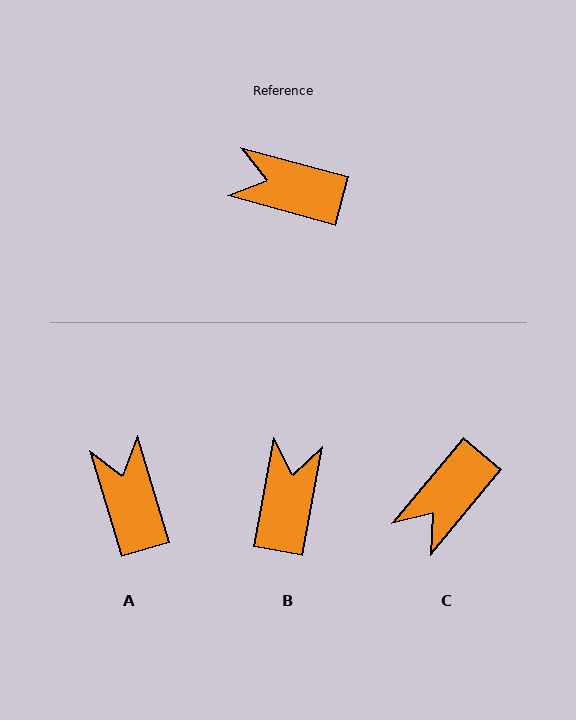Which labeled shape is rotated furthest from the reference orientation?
B, about 85 degrees away.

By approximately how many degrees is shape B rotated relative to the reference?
Approximately 85 degrees clockwise.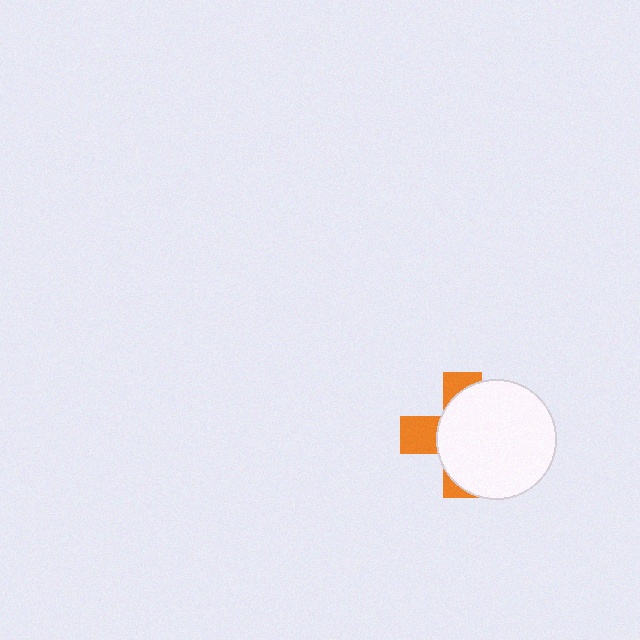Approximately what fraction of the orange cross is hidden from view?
Roughly 69% of the orange cross is hidden behind the white circle.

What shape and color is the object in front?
The object in front is a white circle.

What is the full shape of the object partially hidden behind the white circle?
The partially hidden object is an orange cross.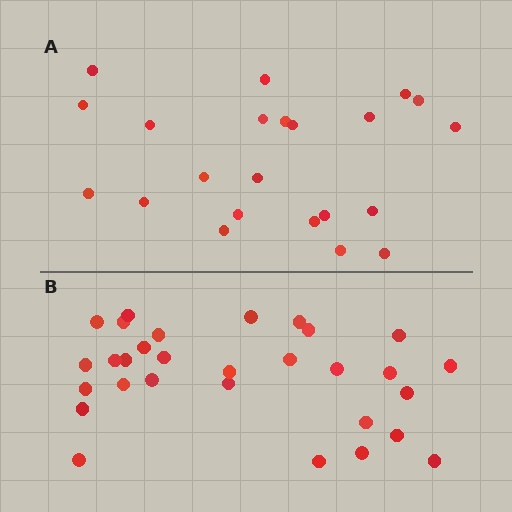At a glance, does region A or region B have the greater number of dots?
Region B (the bottom region) has more dots.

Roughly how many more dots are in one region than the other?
Region B has roughly 8 or so more dots than region A.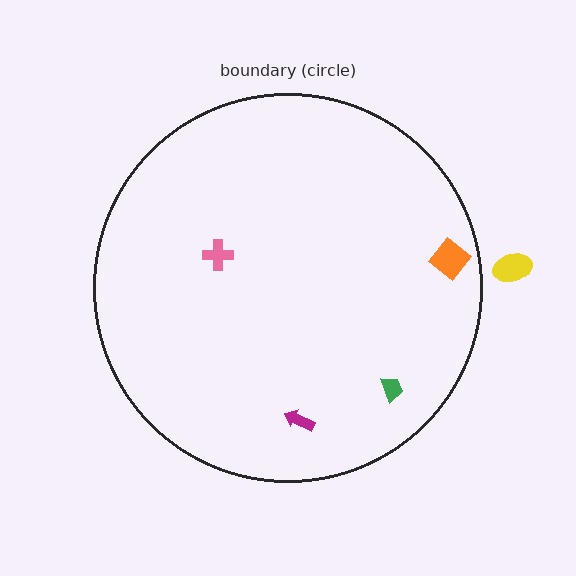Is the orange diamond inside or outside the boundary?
Inside.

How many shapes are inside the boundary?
4 inside, 1 outside.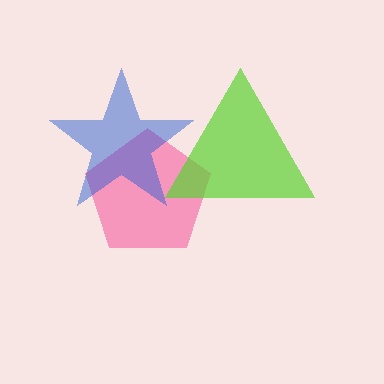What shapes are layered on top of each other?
The layered shapes are: a pink pentagon, a blue star, a lime triangle.